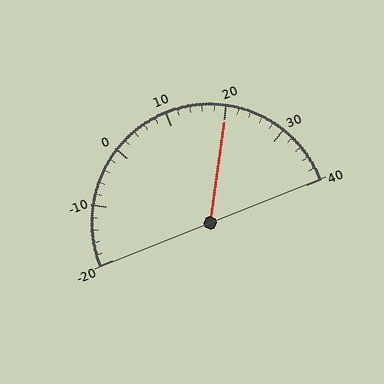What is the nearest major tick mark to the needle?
The nearest major tick mark is 20.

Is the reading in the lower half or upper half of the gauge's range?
The reading is in the upper half of the range (-20 to 40).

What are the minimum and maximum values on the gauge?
The gauge ranges from -20 to 40.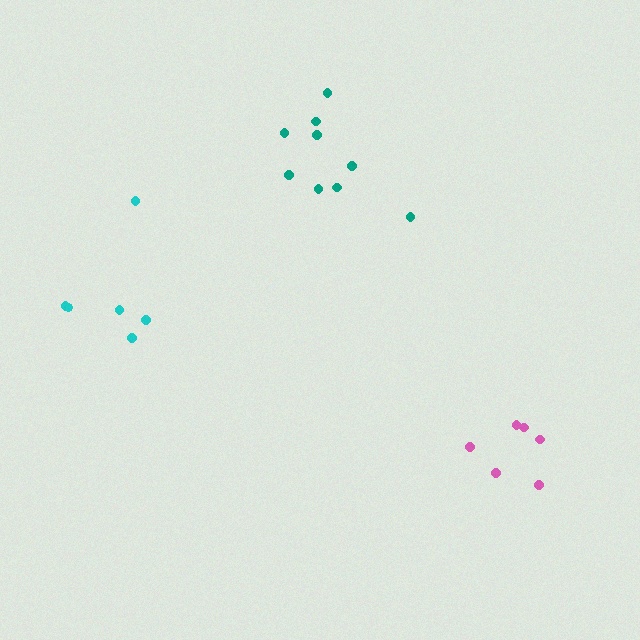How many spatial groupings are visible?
There are 3 spatial groupings.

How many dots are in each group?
Group 1: 6 dots, Group 2: 9 dots, Group 3: 6 dots (21 total).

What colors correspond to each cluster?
The clusters are colored: cyan, teal, pink.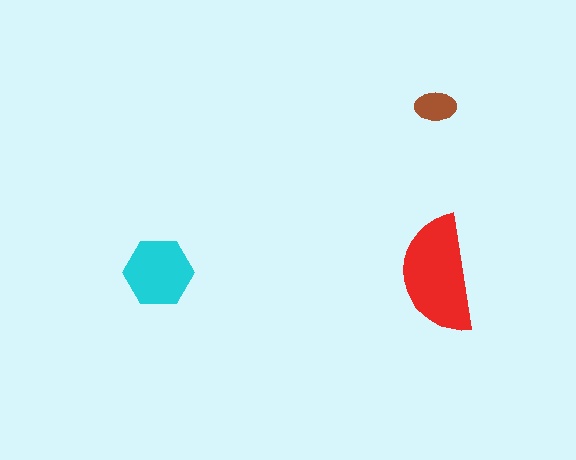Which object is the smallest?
The brown ellipse.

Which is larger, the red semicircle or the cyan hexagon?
The red semicircle.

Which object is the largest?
The red semicircle.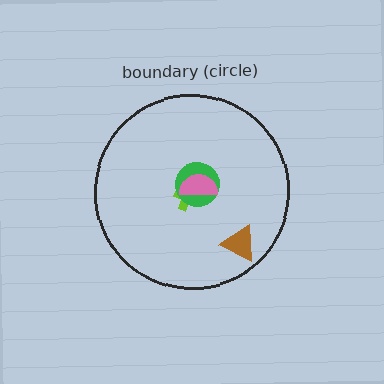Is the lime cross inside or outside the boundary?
Inside.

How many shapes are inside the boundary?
4 inside, 0 outside.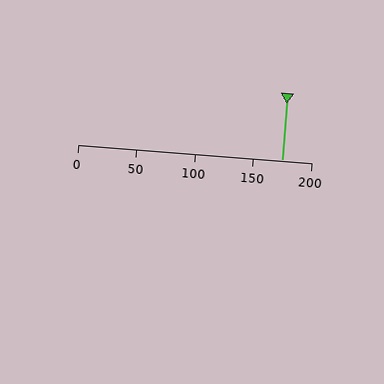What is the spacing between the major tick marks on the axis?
The major ticks are spaced 50 apart.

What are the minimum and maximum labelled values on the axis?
The axis runs from 0 to 200.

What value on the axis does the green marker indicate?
The marker indicates approximately 175.